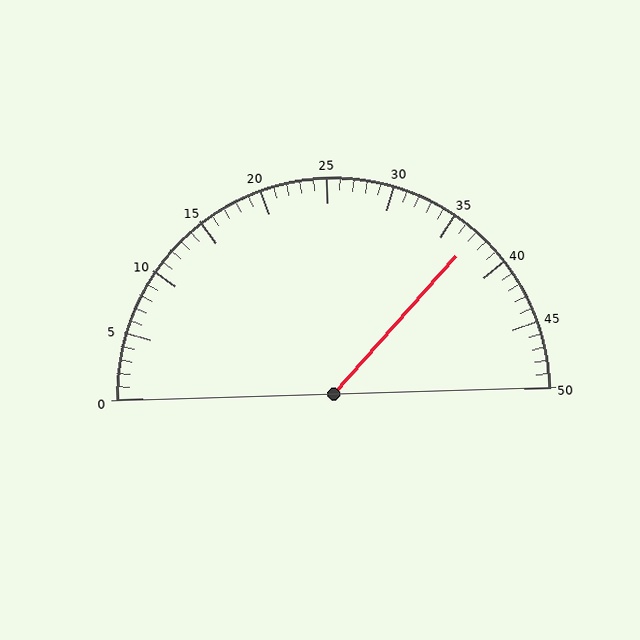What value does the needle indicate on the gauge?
The needle indicates approximately 37.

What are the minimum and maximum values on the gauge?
The gauge ranges from 0 to 50.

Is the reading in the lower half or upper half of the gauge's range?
The reading is in the upper half of the range (0 to 50).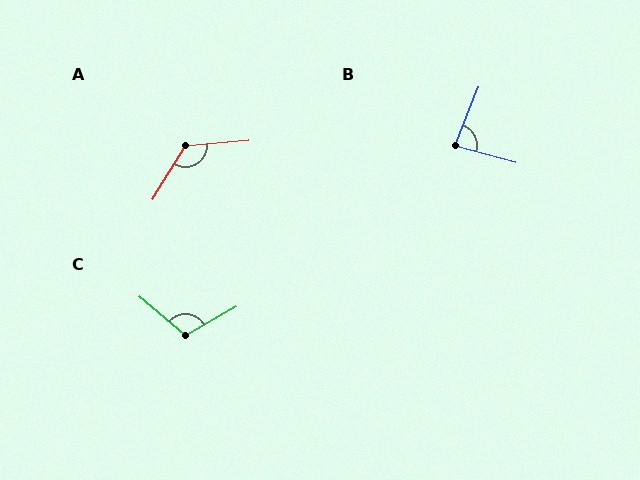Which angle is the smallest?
B, at approximately 84 degrees.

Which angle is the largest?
A, at approximately 126 degrees.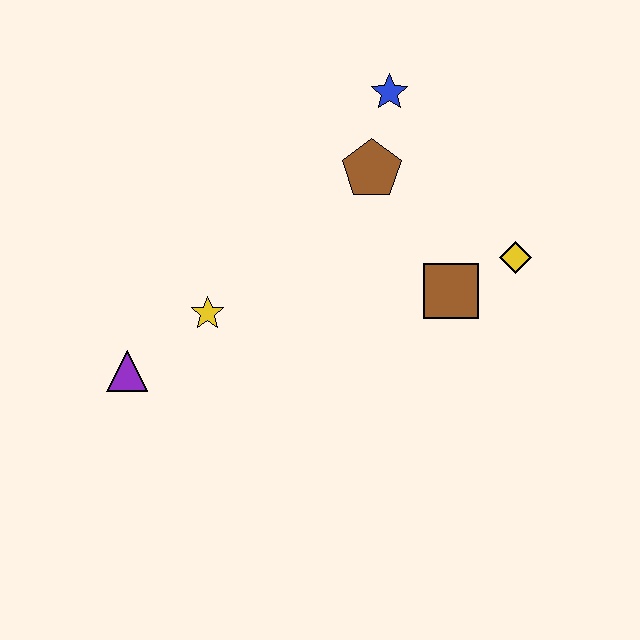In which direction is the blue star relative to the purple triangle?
The blue star is above the purple triangle.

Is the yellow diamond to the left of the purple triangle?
No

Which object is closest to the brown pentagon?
The blue star is closest to the brown pentagon.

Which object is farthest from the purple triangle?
The yellow diamond is farthest from the purple triangle.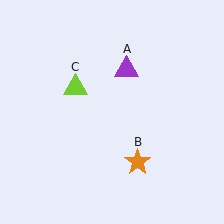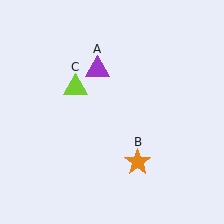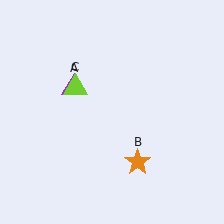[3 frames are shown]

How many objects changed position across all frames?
1 object changed position: purple triangle (object A).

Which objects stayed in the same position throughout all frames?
Orange star (object B) and lime triangle (object C) remained stationary.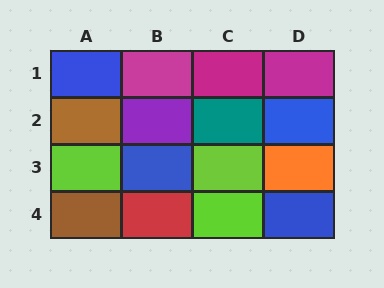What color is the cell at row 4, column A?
Brown.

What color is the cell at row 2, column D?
Blue.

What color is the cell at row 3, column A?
Lime.